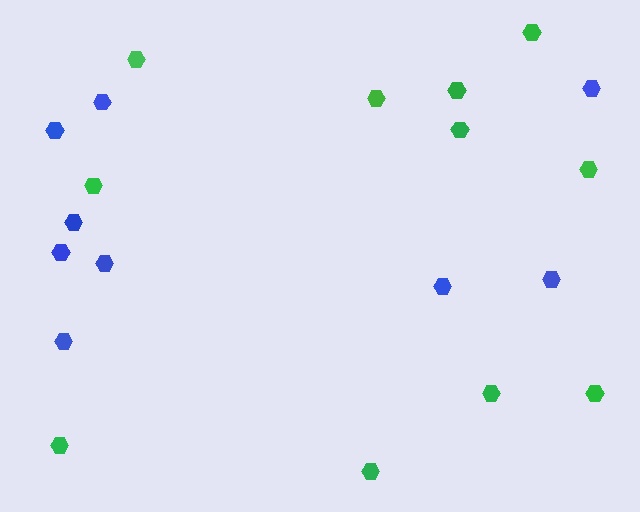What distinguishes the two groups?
There are 2 groups: one group of blue hexagons (9) and one group of green hexagons (11).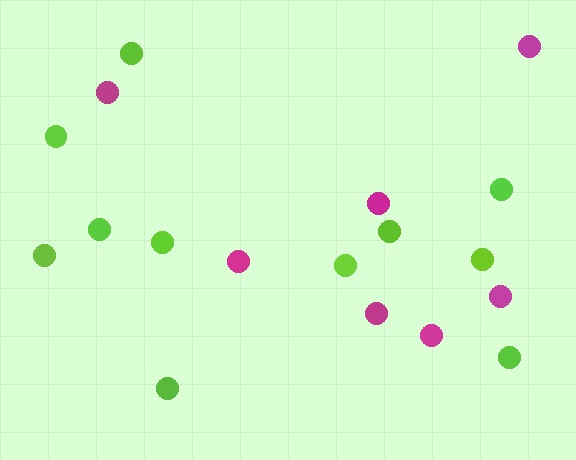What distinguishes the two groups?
There are 2 groups: one group of magenta circles (7) and one group of lime circles (11).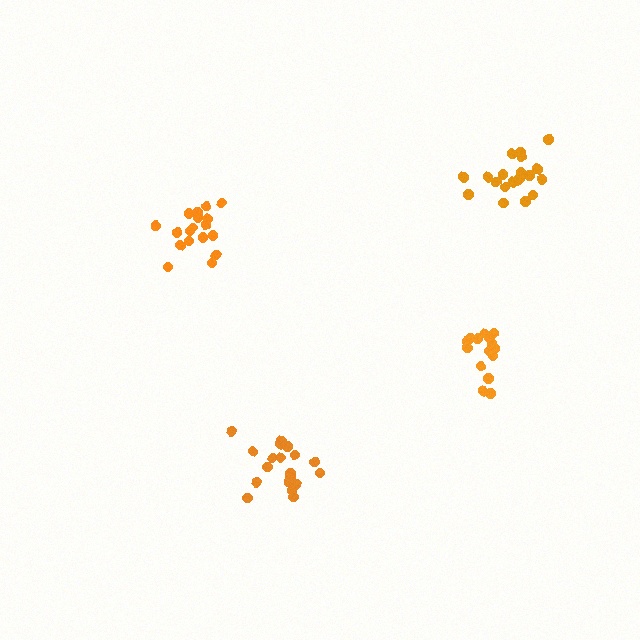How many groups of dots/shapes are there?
There are 4 groups.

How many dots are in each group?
Group 1: 18 dots, Group 2: 16 dots, Group 3: 20 dots, Group 4: 21 dots (75 total).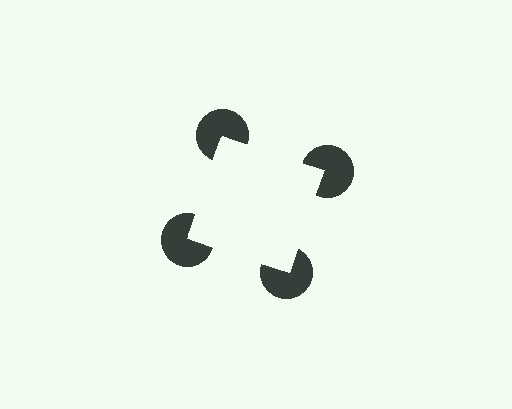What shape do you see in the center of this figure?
An illusory square — its edges are inferred from the aligned wedge cuts in the pac-man discs, not physically drawn.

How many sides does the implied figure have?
4 sides.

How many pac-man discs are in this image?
There are 4 — one at each vertex of the illusory square.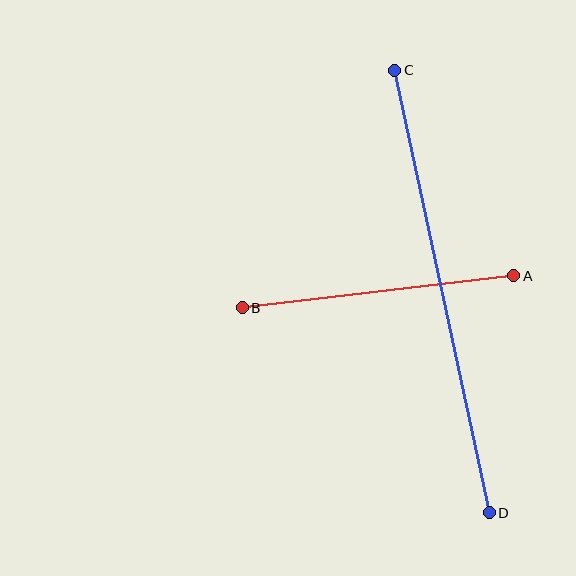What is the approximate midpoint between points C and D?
The midpoint is at approximately (442, 292) pixels.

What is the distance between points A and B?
The distance is approximately 273 pixels.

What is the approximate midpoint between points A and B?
The midpoint is at approximately (378, 292) pixels.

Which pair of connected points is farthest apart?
Points C and D are farthest apart.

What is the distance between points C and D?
The distance is approximately 452 pixels.